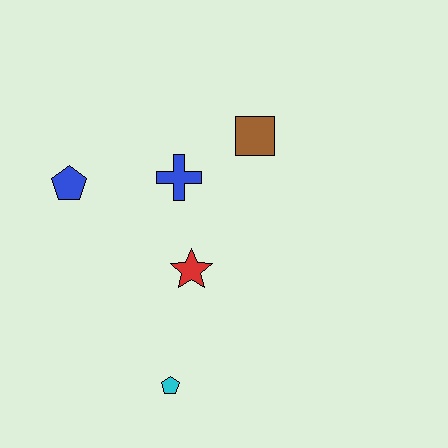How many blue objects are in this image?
There are 2 blue objects.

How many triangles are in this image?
There are no triangles.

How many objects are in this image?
There are 5 objects.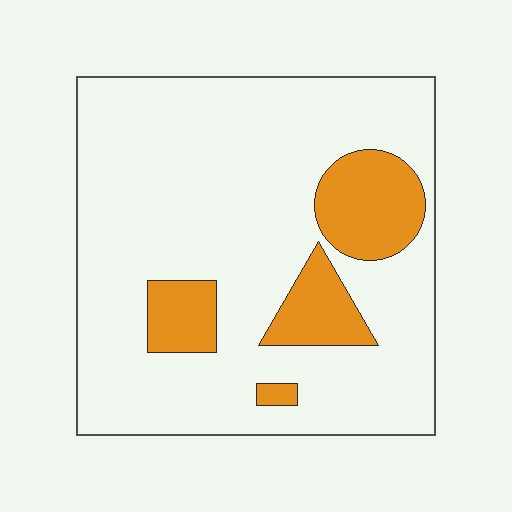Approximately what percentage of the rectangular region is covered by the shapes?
Approximately 15%.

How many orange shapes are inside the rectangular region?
4.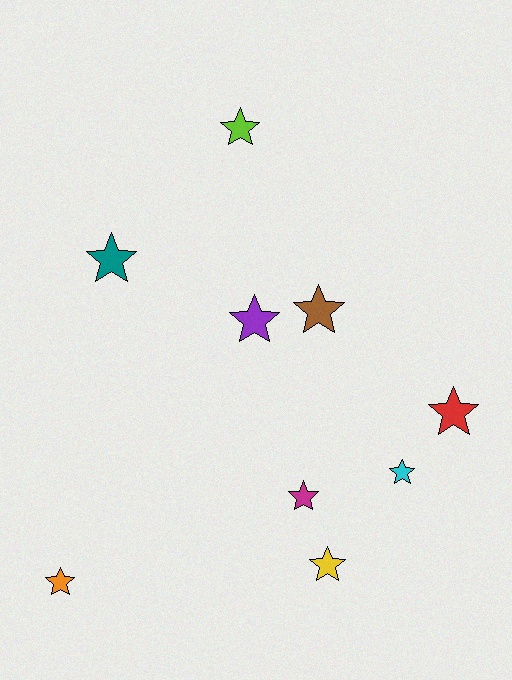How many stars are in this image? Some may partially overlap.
There are 9 stars.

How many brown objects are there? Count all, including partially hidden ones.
There is 1 brown object.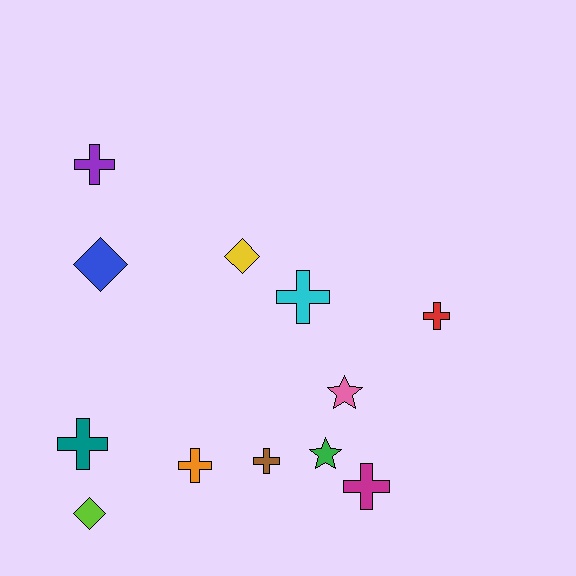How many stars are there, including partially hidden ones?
There are 2 stars.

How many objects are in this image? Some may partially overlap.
There are 12 objects.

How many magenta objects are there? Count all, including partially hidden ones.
There is 1 magenta object.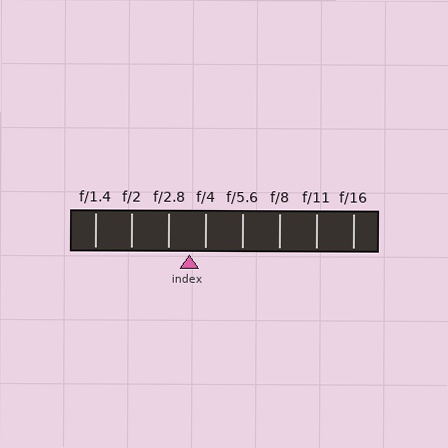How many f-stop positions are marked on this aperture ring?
There are 8 f-stop positions marked.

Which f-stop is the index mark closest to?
The index mark is closest to f/4.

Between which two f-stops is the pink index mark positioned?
The index mark is between f/2.8 and f/4.